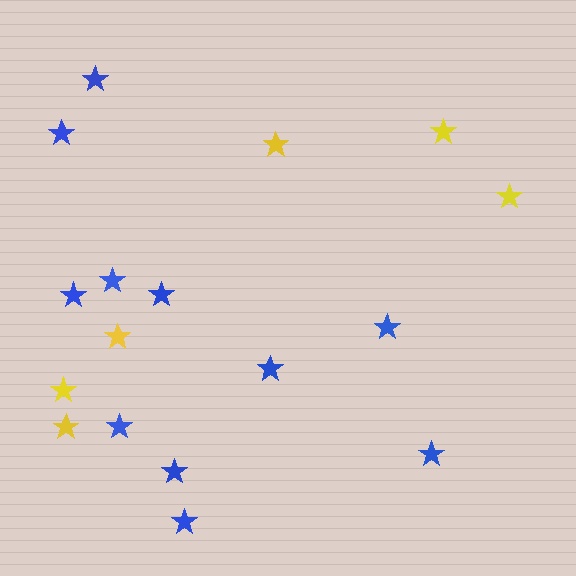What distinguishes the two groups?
There are 2 groups: one group of yellow stars (6) and one group of blue stars (11).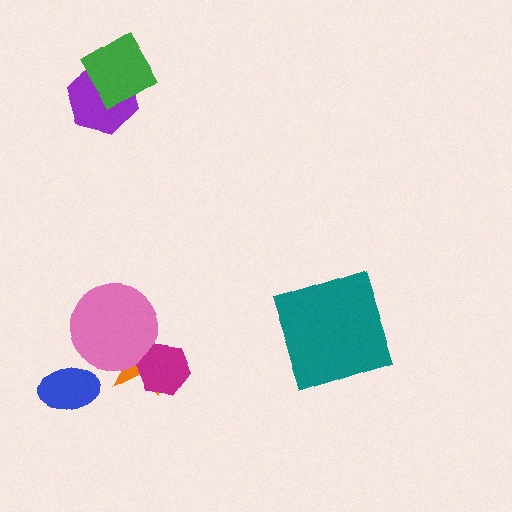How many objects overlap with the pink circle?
1 object overlaps with the pink circle.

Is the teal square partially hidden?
No, no other shape covers it.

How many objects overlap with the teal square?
0 objects overlap with the teal square.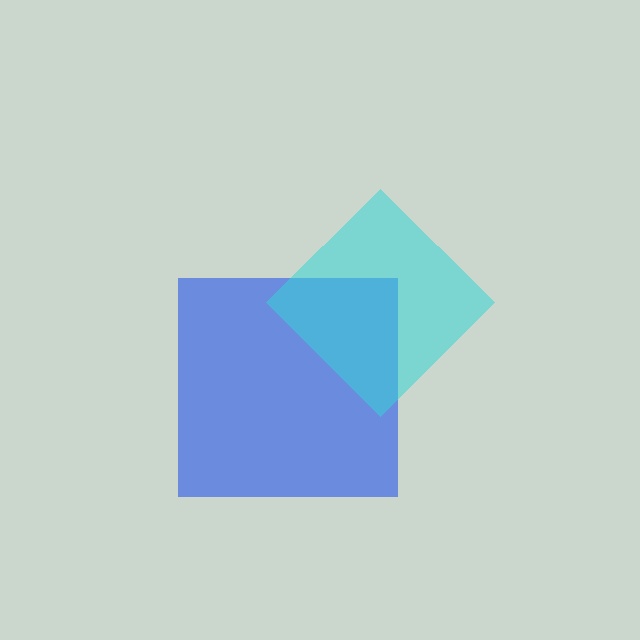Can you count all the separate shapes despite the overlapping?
Yes, there are 2 separate shapes.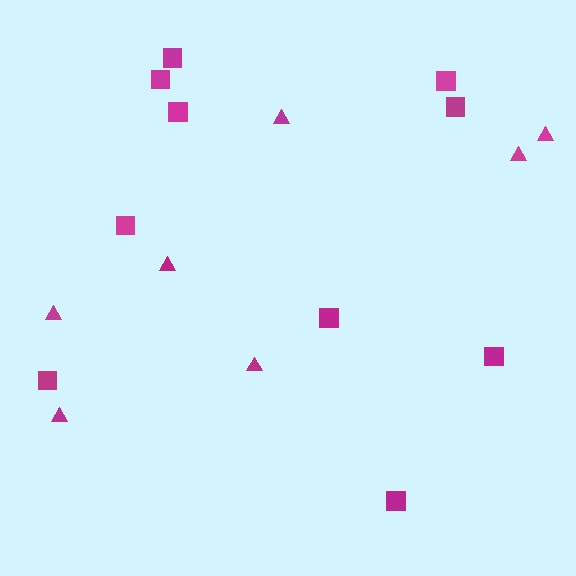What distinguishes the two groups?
There are 2 groups: one group of squares (10) and one group of triangles (7).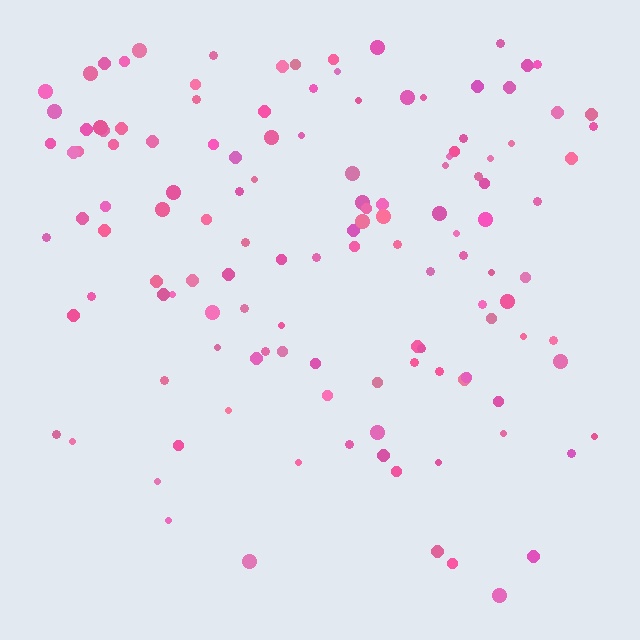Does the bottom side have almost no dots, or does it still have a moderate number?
Still a moderate number, just noticeably fewer than the top.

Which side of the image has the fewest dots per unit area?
The bottom.